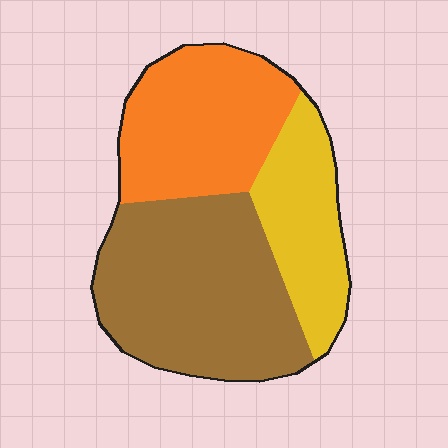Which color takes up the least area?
Yellow, at roughly 25%.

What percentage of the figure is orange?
Orange takes up about one third (1/3) of the figure.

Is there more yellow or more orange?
Orange.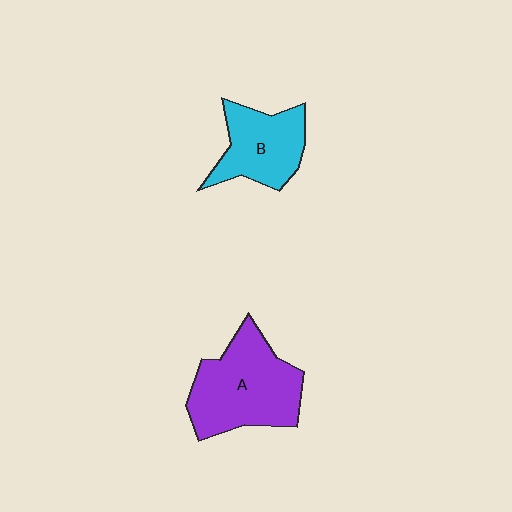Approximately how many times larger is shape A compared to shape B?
Approximately 1.5 times.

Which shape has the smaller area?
Shape B (cyan).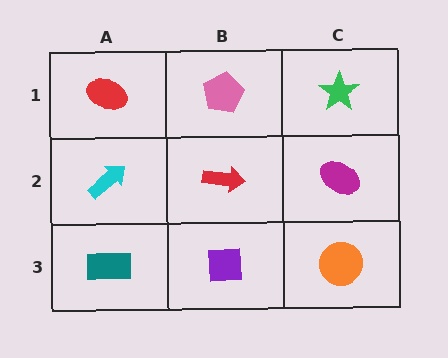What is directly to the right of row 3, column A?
A purple square.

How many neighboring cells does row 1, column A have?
2.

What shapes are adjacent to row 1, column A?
A cyan arrow (row 2, column A), a pink pentagon (row 1, column B).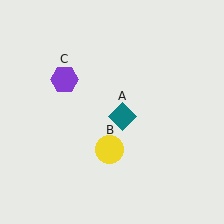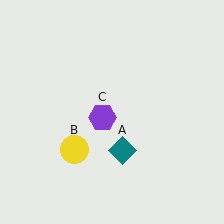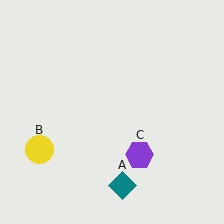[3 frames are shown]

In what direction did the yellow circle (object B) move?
The yellow circle (object B) moved left.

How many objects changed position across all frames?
3 objects changed position: teal diamond (object A), yellow circle (object B), purple hexagon (object C).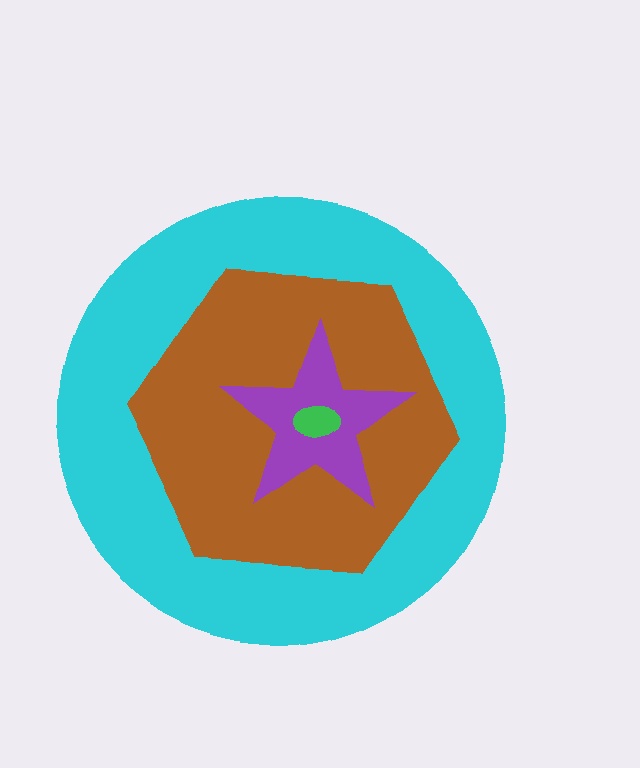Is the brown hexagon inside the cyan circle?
Yes.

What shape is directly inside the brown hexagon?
The purple star.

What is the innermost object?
The green ellipse.